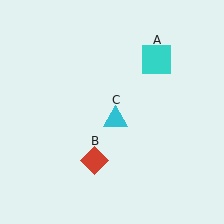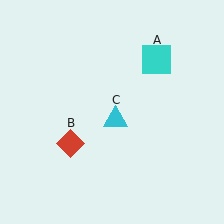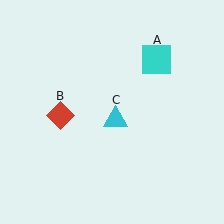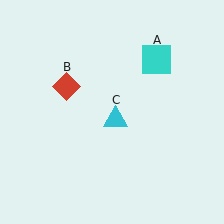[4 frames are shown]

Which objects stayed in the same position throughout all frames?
Cyan square (object A) and cyan triangle (object C) remained stationary.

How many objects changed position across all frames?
1 object changed position: red diamond (object B).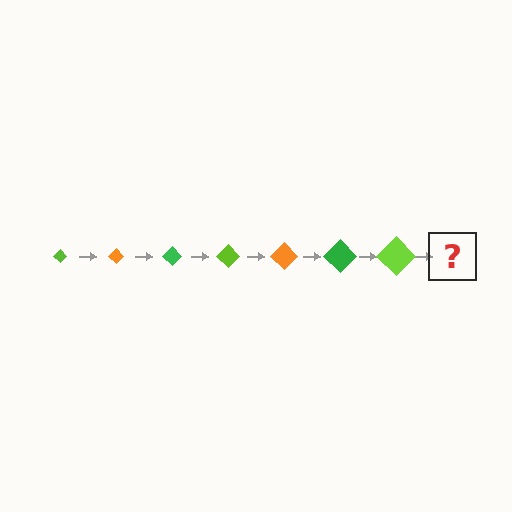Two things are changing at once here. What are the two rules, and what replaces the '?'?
The two rules are that the diamond grows larger each step and the color cycles through lime, orange, and green. The '?' should be an orange diamond, larger than the previous one.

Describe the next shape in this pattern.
It should be an orange diamond, larger than the previous one.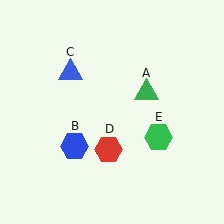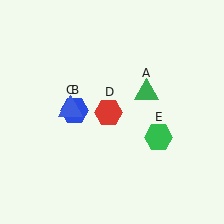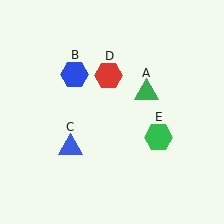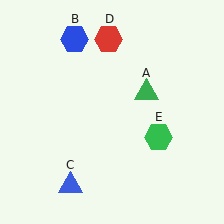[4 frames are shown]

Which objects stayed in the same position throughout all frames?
Green triangle (object A) and green hexagon (object E) remained stationary.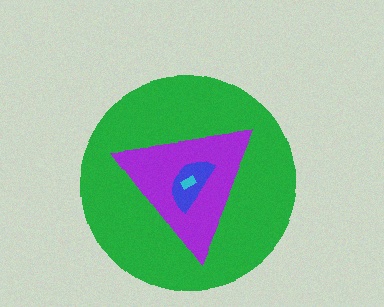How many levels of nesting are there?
4.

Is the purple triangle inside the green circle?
Yes.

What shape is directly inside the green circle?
The purple triangle.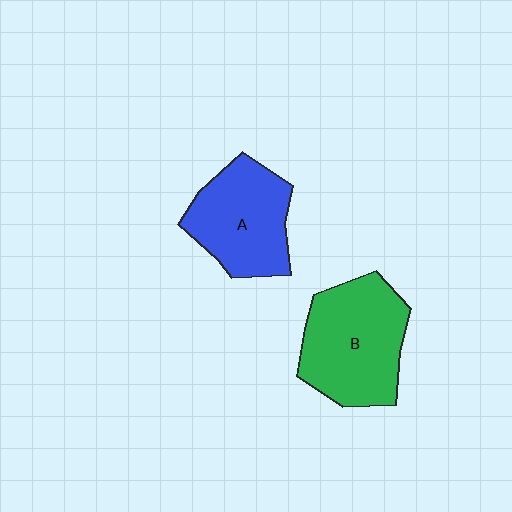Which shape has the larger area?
Shape B (green).